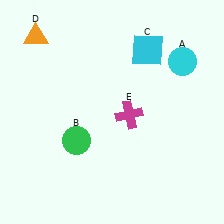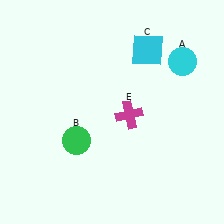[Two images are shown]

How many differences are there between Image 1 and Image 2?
There is 1 difference between the two images.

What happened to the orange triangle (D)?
The orange triangle (D) was removed in Image 2. It was in the top-left area of Image 1.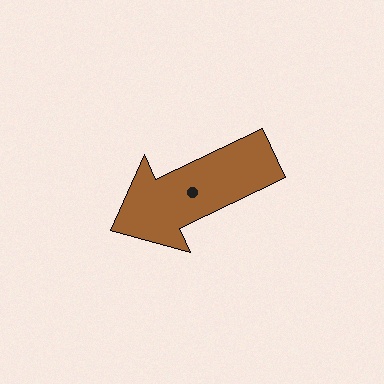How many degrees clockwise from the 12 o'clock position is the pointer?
Approximately 245 degrees.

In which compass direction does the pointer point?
Southwest.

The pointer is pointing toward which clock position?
Roughly 8 o'clock.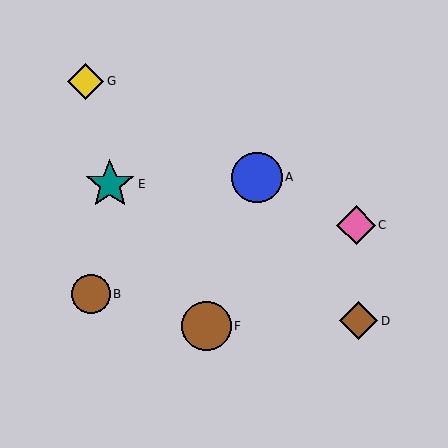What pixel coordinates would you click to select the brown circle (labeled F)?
Click at (207, 326) to select the brown circle F.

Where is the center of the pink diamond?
The center of the pink diamond is at (356, 225).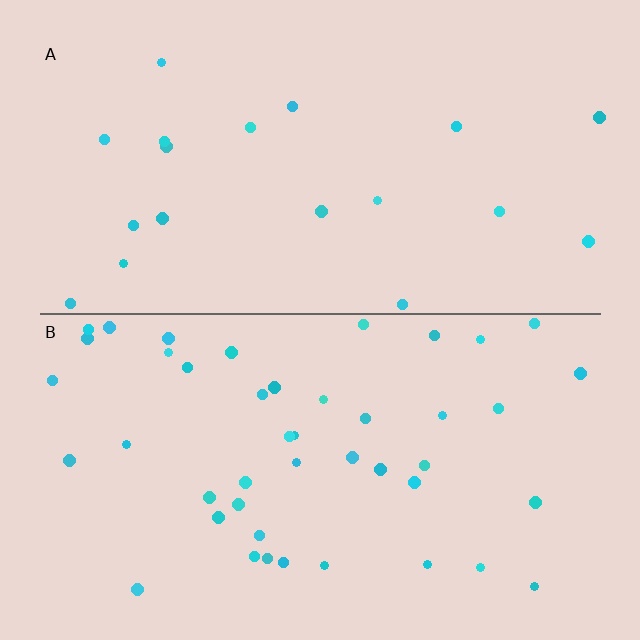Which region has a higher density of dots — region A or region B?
B (the bottom).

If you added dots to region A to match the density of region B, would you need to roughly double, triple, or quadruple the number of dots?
Approximately double.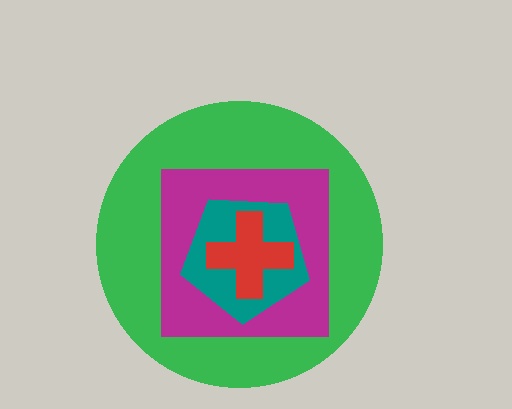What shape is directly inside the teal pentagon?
The red cross.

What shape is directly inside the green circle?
The magenta square.